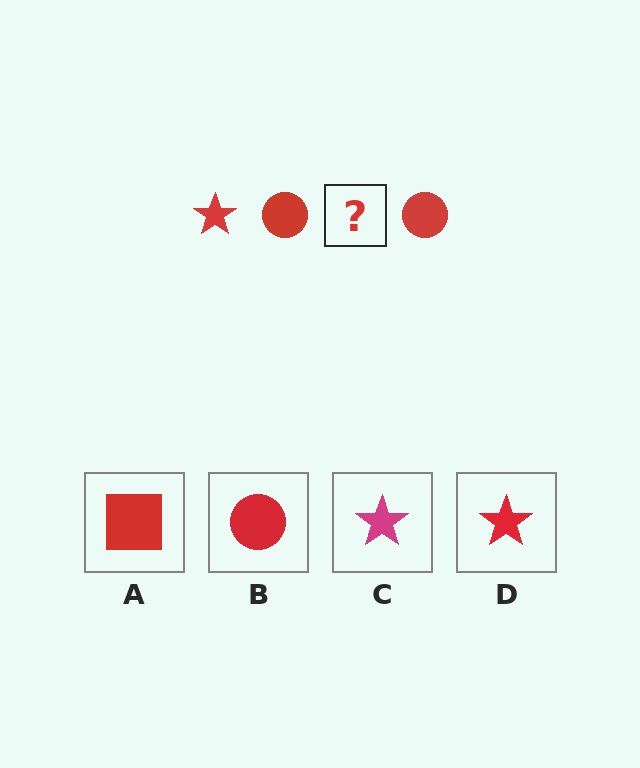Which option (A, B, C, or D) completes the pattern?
D.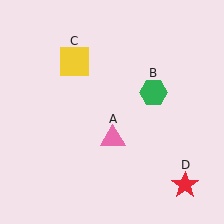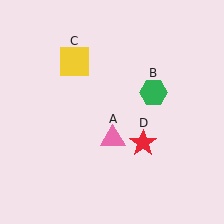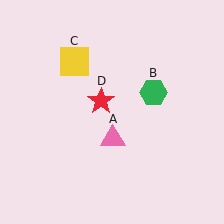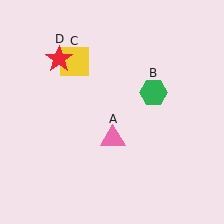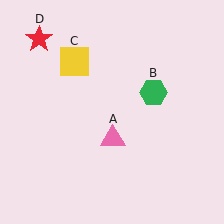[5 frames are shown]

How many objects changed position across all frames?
1 object changed position: red star (object D).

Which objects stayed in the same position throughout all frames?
Pink triangle (object A) and green hexagon (object B) and yellow square (object C) remained stationary.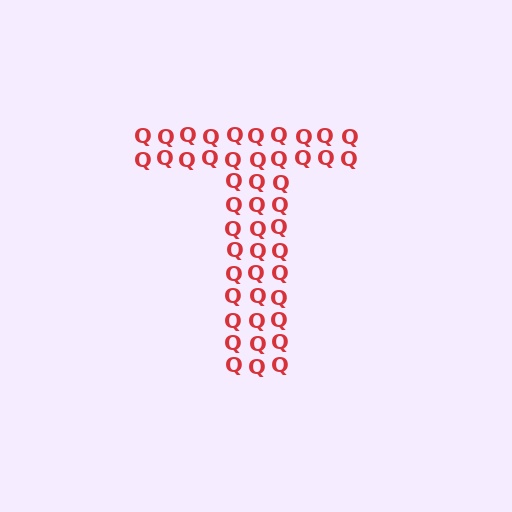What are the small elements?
The small elements are letter Q's.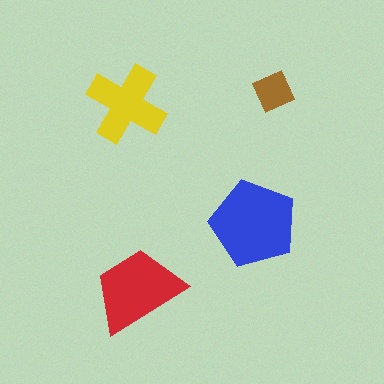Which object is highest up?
The brown diamond is topmost.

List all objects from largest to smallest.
The blue pentagon, the red trapezoid, the yellow cross, the brown diamond.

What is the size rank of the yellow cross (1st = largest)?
3rd.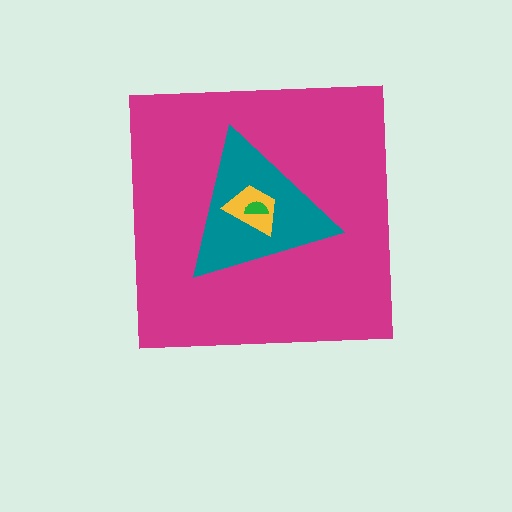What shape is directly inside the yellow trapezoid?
The green semicircle.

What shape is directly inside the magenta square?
The teal triangle.